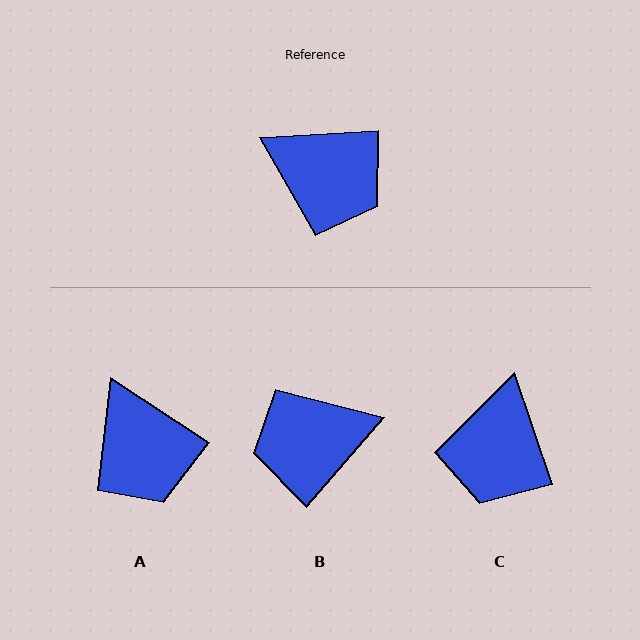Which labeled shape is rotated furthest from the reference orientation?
B, about 134 degrees away.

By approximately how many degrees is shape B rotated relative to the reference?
Approximately 134 degrees clockwise.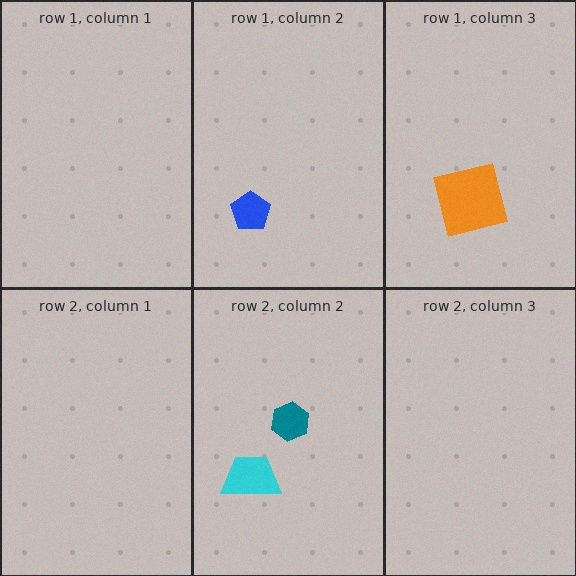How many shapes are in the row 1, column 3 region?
1.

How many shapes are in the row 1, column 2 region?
1.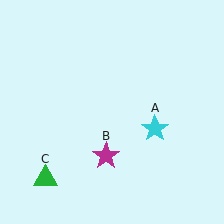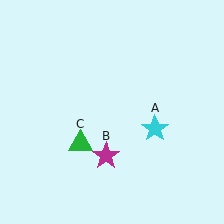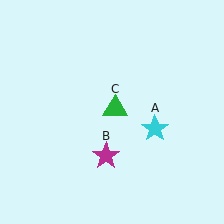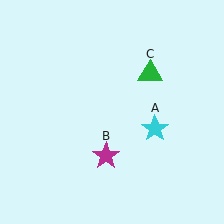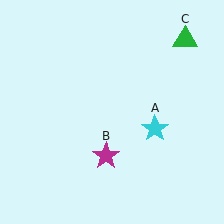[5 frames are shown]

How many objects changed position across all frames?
1 object changed position: green triangle (object C).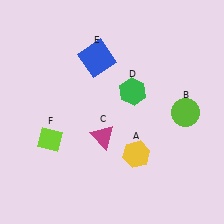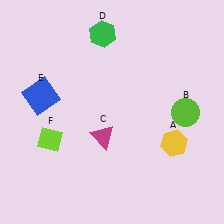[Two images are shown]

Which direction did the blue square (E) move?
The blue square (E) moved left.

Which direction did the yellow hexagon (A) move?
The yellow hexagon (A) moved right.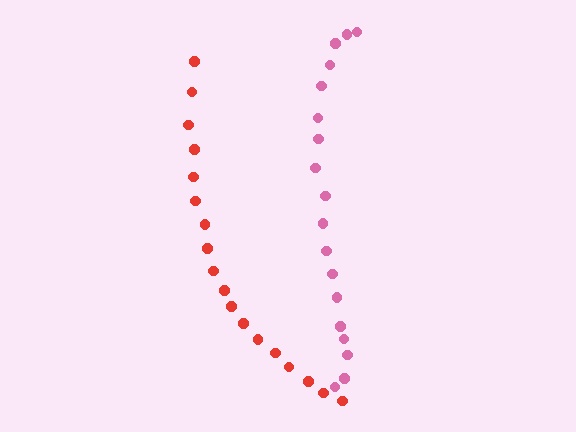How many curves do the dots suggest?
There are 2 distinct paths.